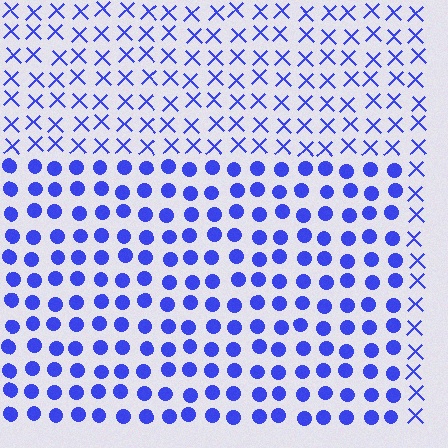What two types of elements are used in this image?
The image uses circles inside the rectangle region and X marks outside it.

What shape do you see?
I see a rectangle.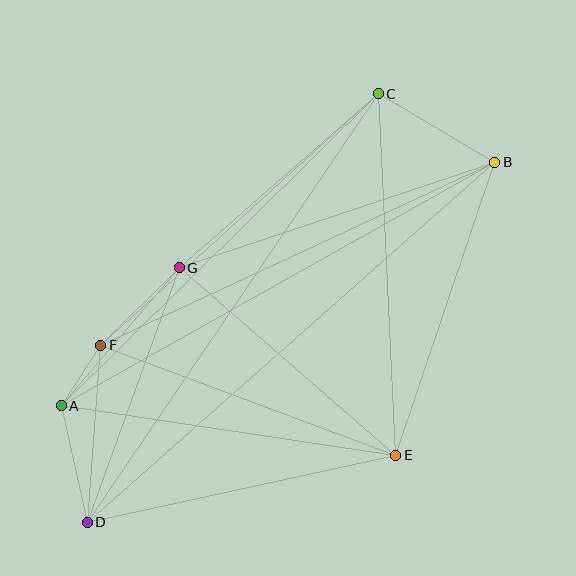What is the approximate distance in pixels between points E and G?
The distance between E and G is approximately 287 pixels.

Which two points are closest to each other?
Points A and F are closest to each other.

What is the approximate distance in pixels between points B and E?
The distance between B and E is approximately 309 pixels.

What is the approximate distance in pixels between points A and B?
The distance between A and B is approximately 497 pixels.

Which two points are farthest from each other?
Points B and D are farthest from each other.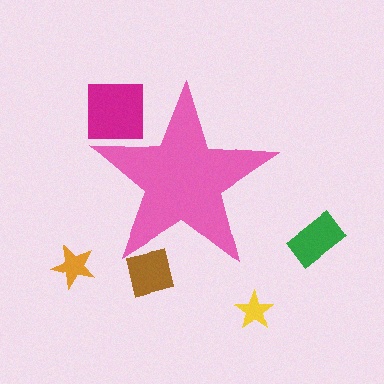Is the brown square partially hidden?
Yes, the brown square is partially hidden behind the pink star.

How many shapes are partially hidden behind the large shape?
2 shapes are partially hidden.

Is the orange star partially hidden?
No, the orange star is fully visible.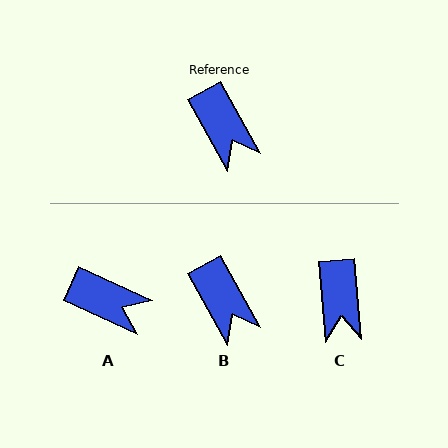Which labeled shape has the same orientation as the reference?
B.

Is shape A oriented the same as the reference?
No, it is off by about 36 degrees.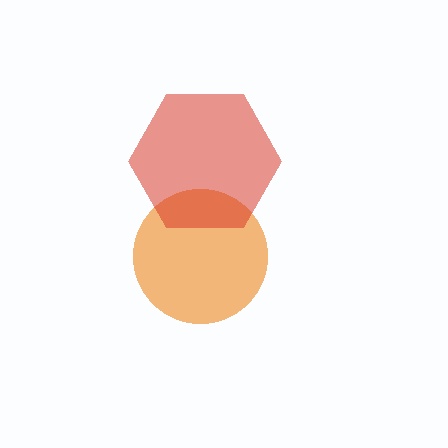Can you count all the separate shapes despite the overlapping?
Yes, there are 2 separate shapes.